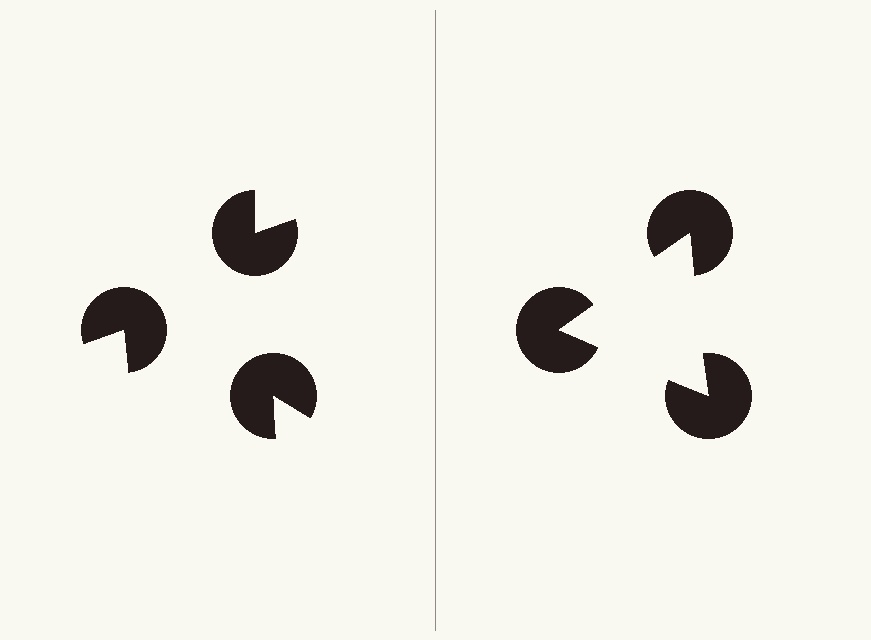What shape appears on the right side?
An illusory triangle.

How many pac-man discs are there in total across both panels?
6 — 3 on each side.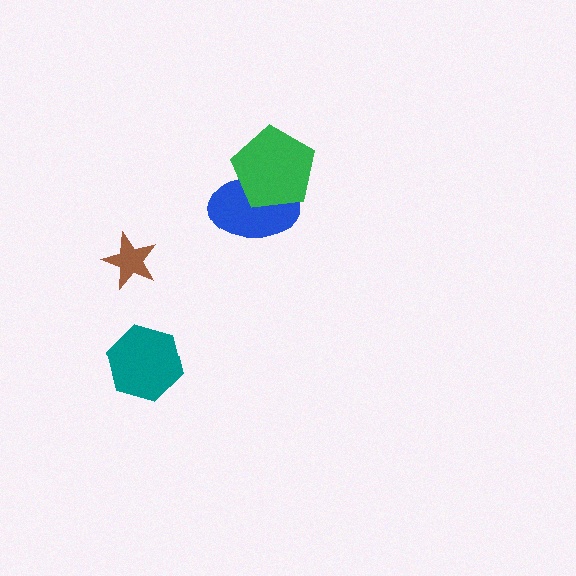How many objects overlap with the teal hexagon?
0 objects overlap with the teal hexagon.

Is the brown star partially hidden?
No, no other shape covers it.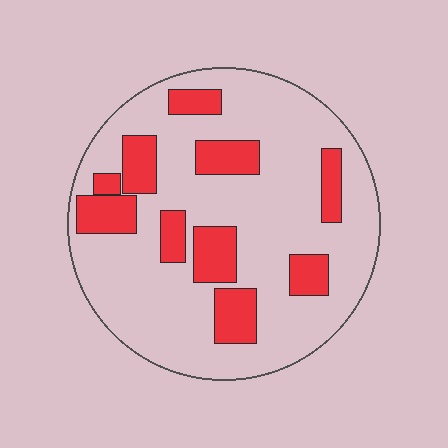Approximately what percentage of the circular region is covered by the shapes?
Approximately 25%.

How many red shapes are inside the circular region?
10.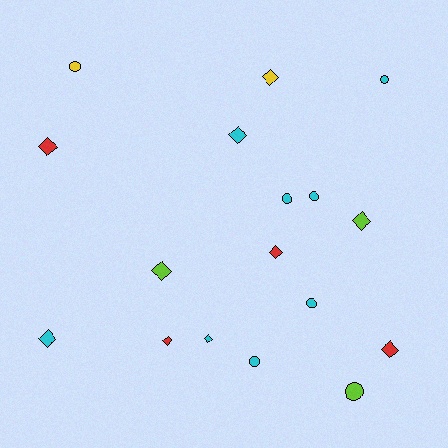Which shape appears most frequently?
Diamond, with 10 objects.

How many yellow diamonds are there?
There is 1 yellow diamond.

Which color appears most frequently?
Cyan, with 8 objects.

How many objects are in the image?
There are 17 objects.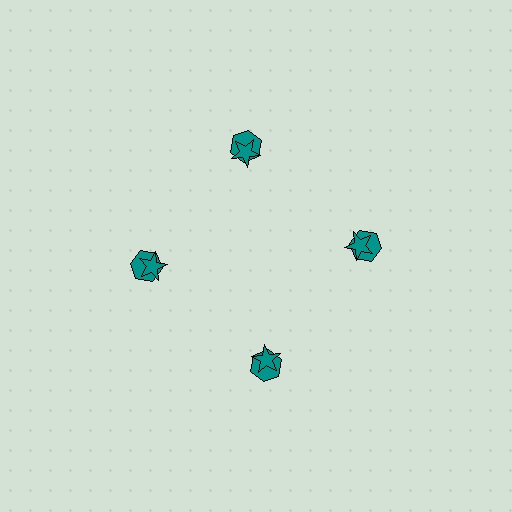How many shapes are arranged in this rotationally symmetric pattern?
There are 8 shapes, arranged in 4 groups of 2.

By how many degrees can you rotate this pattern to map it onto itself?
The pattern maps onto itself every 90 degrees of rotation.